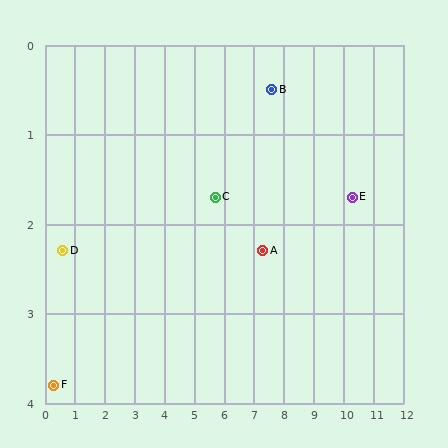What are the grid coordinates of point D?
Point D is at approximately (0.6, 2.3).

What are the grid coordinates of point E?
Point E is at approximately (10.3, 1.7).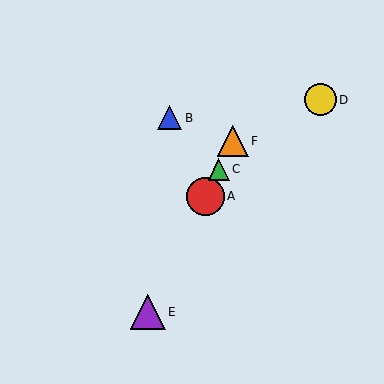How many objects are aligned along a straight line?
4 objects (A, C, E, F) are aligned along a straight line.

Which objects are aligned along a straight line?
Objects A, C, E, F are aligned along a straight line.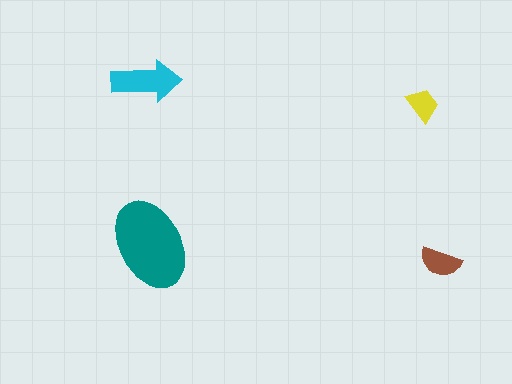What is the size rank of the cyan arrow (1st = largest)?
2nd.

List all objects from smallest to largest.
The yellow trapezoid, the brown semicircle, the cyan arrow, the teal ellipse.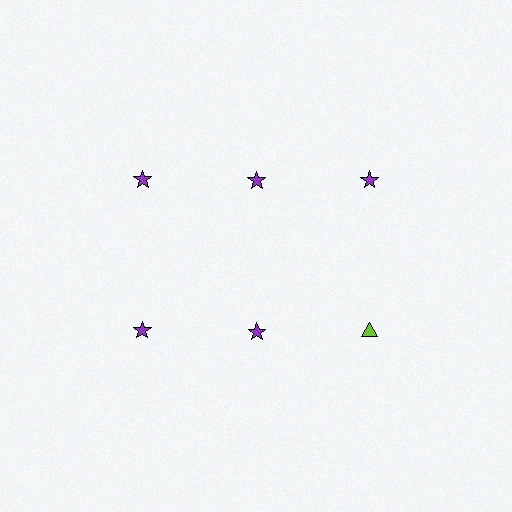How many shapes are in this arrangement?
There are 6 shapes arranged in a grid pattern.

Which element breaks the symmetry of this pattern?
The lime triangle in the second row, center column breaks the symmetry. All other shapes are purple stars.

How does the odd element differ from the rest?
It differs in both color (lime instead of purple) and shape (triangle instead of star).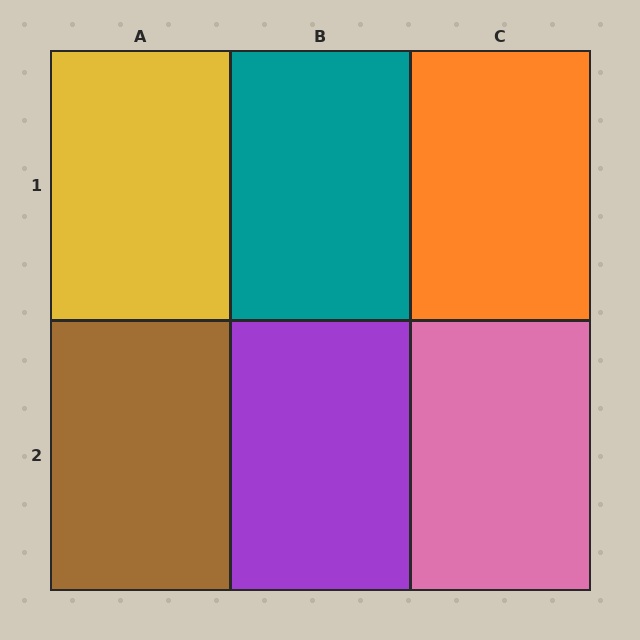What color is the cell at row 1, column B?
Teal.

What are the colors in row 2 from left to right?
Brown, purple, pink.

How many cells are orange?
1 cell is orange.